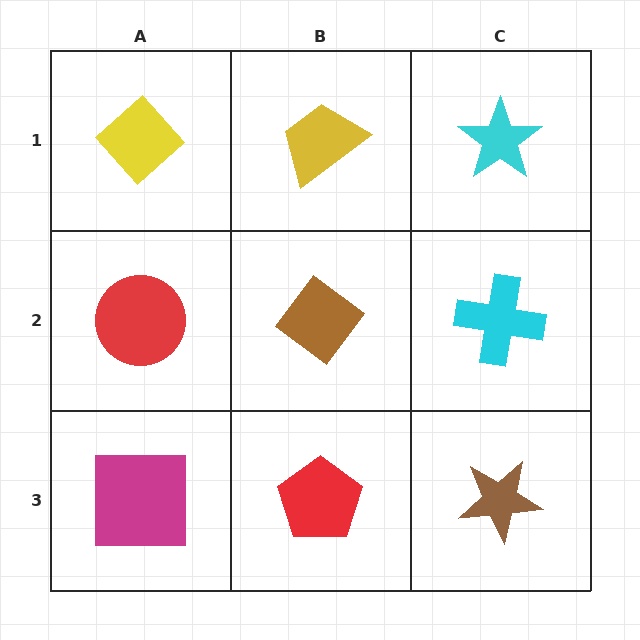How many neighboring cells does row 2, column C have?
3.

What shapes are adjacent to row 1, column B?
A brown diamond (row 2, column B), a yellow diamond (row 1, column A), a cyan star (row 1, column C).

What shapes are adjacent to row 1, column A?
A red circle (row 2, column A), a yellow trapezoid (row 1, column B).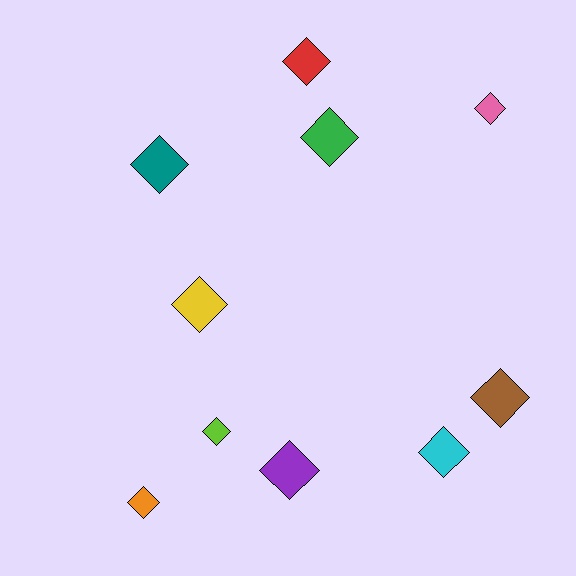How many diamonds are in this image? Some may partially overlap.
There are 10 diamonds.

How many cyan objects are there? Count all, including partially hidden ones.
There is 1 cyan object.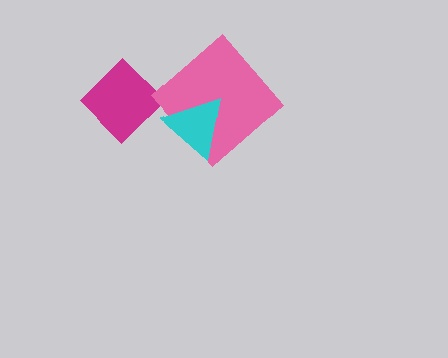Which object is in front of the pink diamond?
The cyan triangle is in front of the pink diamond.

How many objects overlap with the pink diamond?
1 object overlaps with the pink diamond.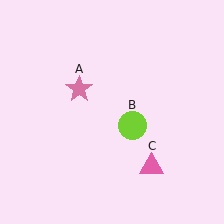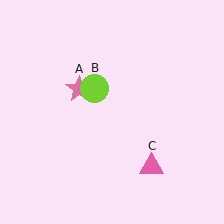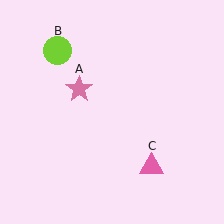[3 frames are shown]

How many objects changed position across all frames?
1 object changed position: lime circle (object B).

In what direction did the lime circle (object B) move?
The lime circle (object B) moved up and to the left.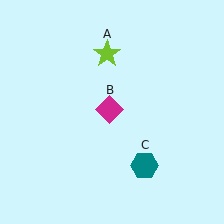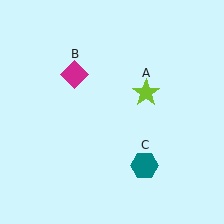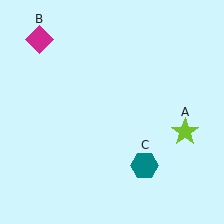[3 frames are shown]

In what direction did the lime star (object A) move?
The lime star (object A) moved down and to the right.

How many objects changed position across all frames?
2 objects changed position: lime star (object A), magenta diamond (object B).